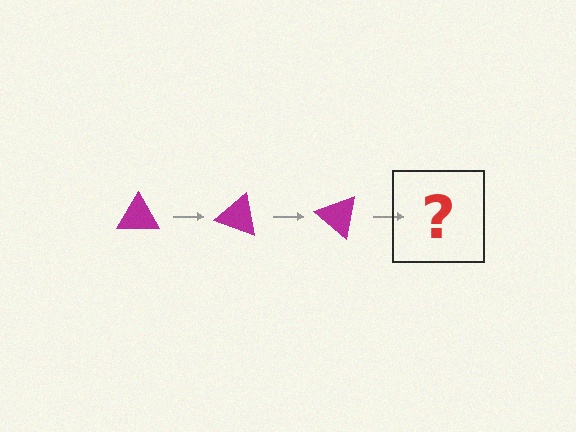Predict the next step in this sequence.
The next step is a magenta triangle rotated 60 degrees.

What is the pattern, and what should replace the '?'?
The pattern is that the triangle rotates 20 degrees each step. The '?' should be a magenta triangle rotated 60 degrees.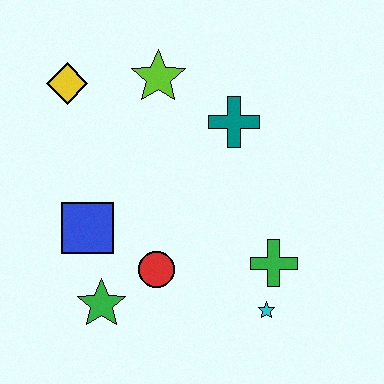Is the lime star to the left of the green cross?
Yes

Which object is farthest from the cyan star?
The yellow diamond is farthest from the cyan star.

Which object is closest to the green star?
The red circle is closest to the green star.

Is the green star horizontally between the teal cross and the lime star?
No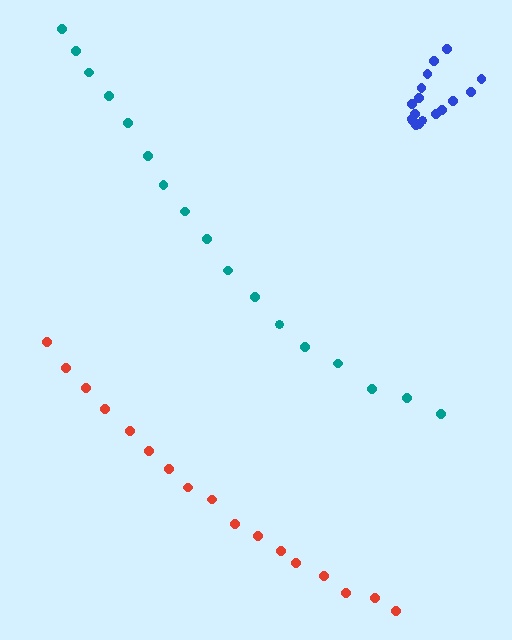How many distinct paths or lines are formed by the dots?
There are 3 distinct paths.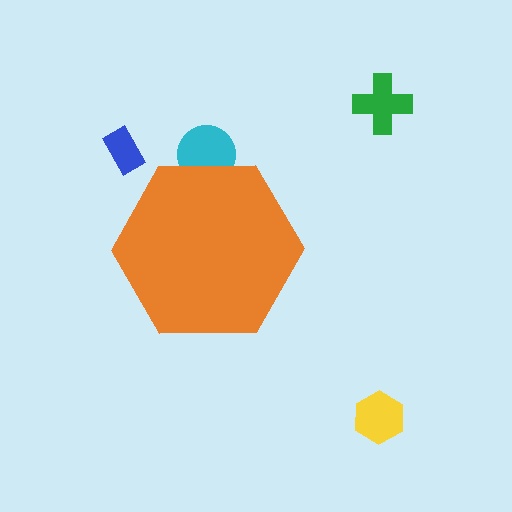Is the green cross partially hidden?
No, the green cross is fully visible.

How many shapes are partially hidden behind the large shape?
1 shape is partially hidden.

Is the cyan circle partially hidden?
Yes, the cyan circle is partially hidden behind the orange hexagon.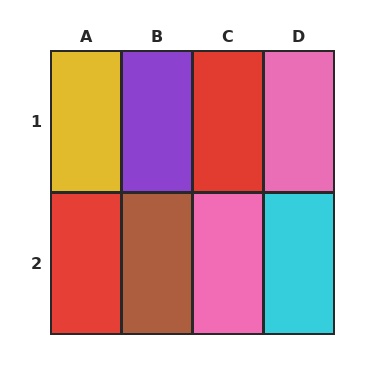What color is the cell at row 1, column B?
Purple.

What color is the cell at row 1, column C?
Red.